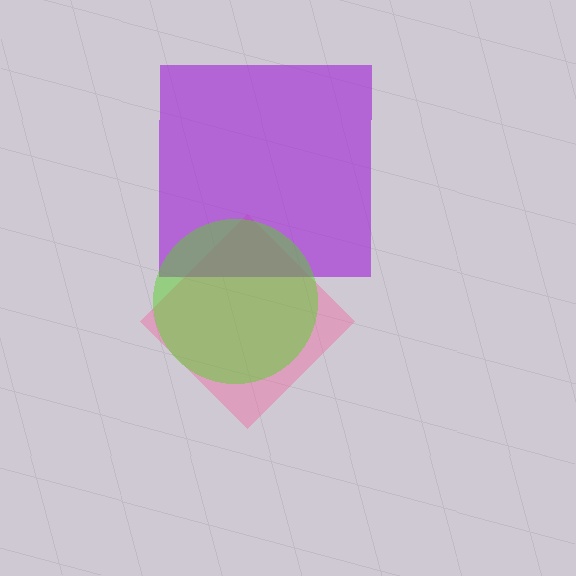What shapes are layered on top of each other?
The layered shapes are: a pink diamond, a purple square, a lime circle.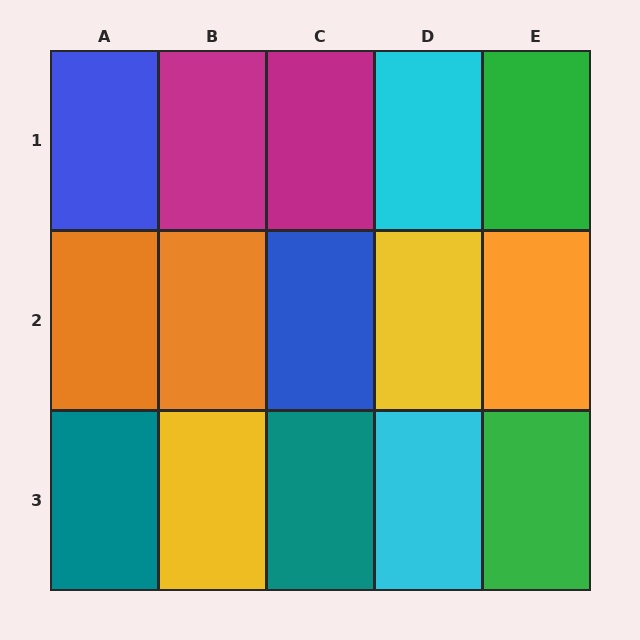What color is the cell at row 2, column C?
Blue.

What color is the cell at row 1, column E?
Green.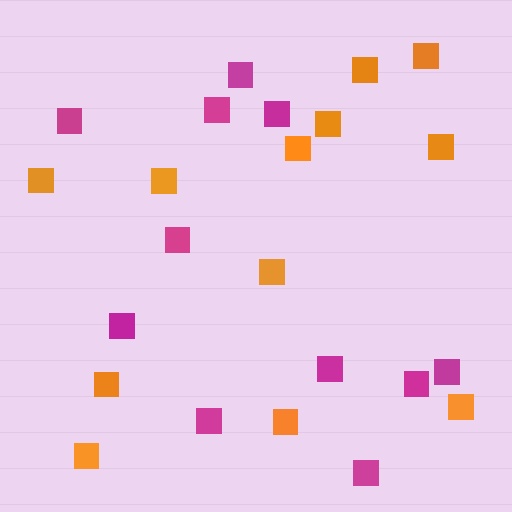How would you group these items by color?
There are 2 groups: one group of orange squares (12) and one group of magenta squares (11).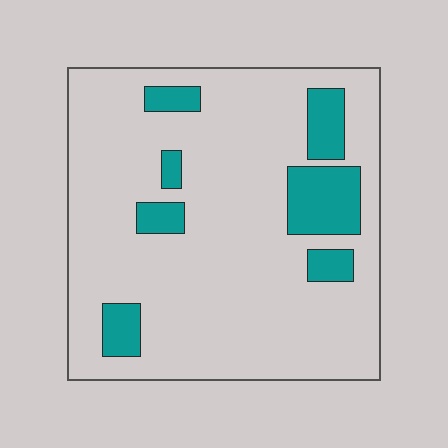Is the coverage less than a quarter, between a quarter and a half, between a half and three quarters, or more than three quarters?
Less than a quarter.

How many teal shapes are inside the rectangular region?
7.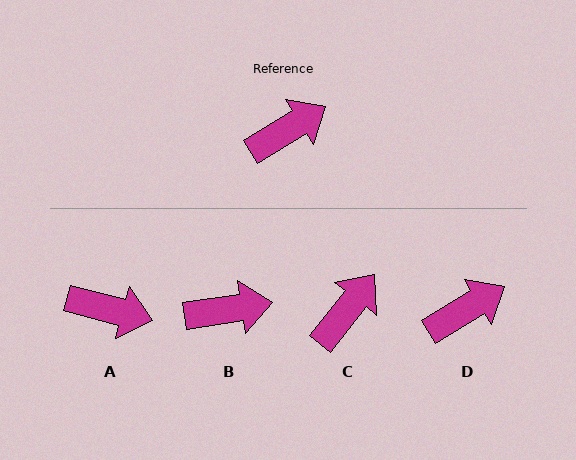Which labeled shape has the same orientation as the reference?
D.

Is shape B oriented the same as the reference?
No, it is off by about 23 degrees.